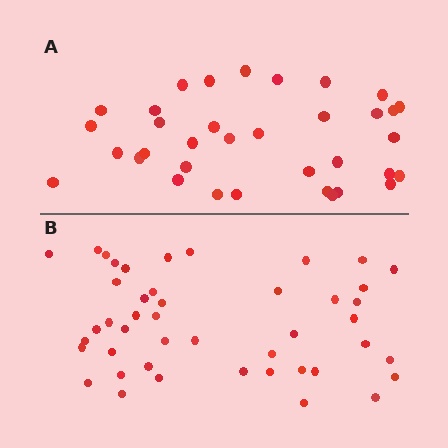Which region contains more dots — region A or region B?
Region B (the bottom region) has more dots.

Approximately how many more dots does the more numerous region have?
Region B has roughly 10 or so more dots than region A.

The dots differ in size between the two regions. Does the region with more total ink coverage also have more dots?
No. Region A has more total ink coverage because its dots are larger, but region B actually contains more individual dots. Total area can be misleading — the number of items is what matters here.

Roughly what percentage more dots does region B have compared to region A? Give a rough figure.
About 30% more.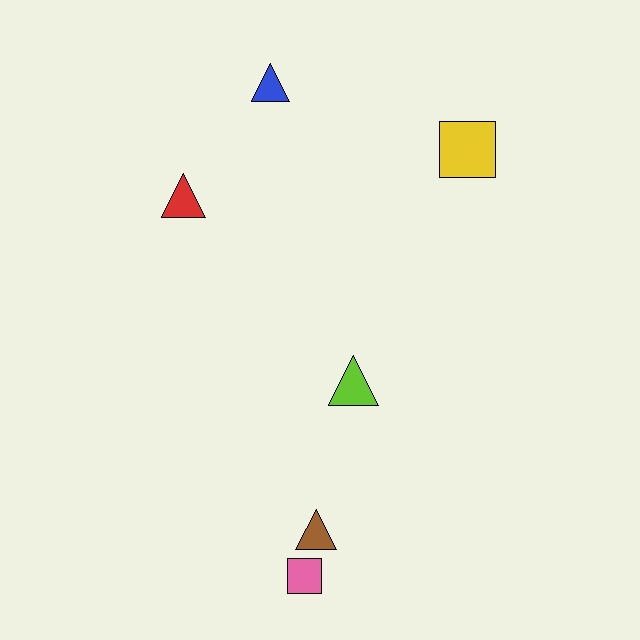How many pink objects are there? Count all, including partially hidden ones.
There is 1 pink object.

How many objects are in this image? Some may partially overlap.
There are 6 objects.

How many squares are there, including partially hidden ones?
There are 2 squares.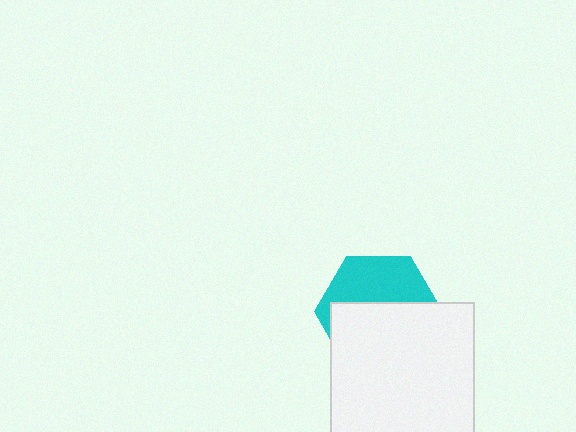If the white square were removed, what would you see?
You would see the complete cyan hexagon.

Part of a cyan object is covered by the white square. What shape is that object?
It is a hexagon.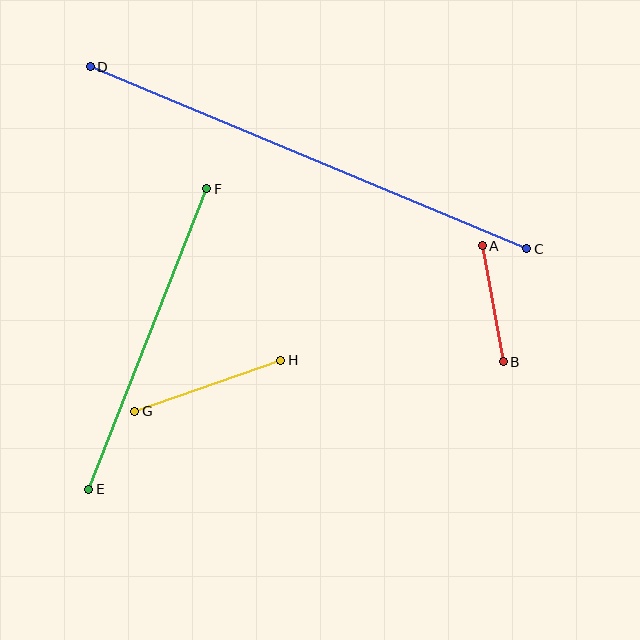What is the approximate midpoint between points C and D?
The midpoint is at approximately (308, 158) pixels.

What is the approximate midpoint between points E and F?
The midpoint is at approximately (148, 339) pixels.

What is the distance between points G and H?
The distance is approximately 155 pixels.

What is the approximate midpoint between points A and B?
The midpoint is at approximately (493, 304) pixels.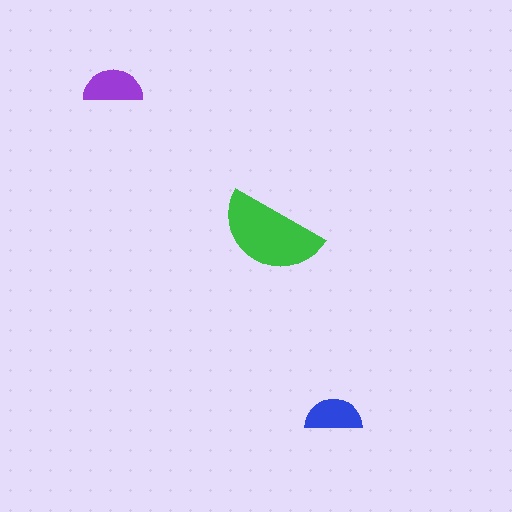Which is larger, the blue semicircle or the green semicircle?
The green one.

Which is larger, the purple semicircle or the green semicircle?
The green one.